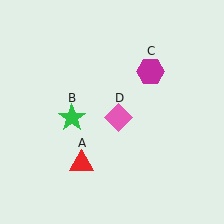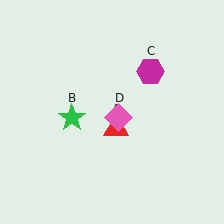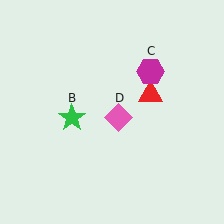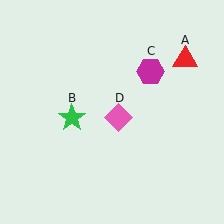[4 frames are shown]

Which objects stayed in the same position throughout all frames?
Green star (object B) and magenta hexagon (object C) and pink diamond (object D) remained stationary.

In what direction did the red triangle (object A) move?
The red triangle (object A) moved up and to the right.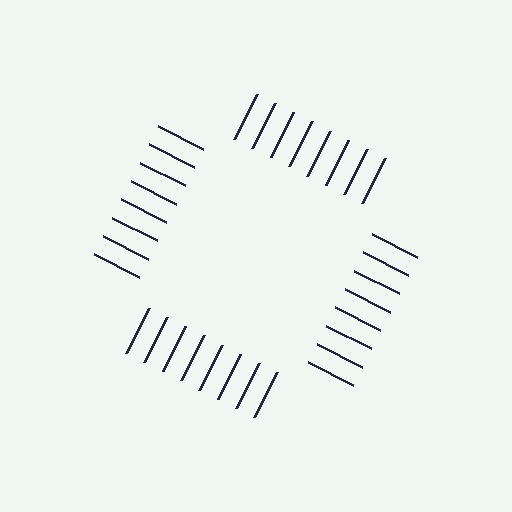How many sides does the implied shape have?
4 sides — the line-ends trace a square.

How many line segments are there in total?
32 — 8 along each of the 4 edges.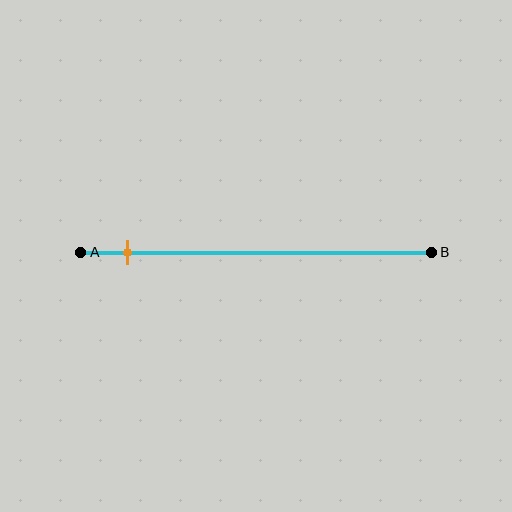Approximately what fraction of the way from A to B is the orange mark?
The orange mark is approximately 15% of the way from A to B.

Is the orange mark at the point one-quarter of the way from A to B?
No, the mark is at about 15% from A, not at the 25% one-quarter point.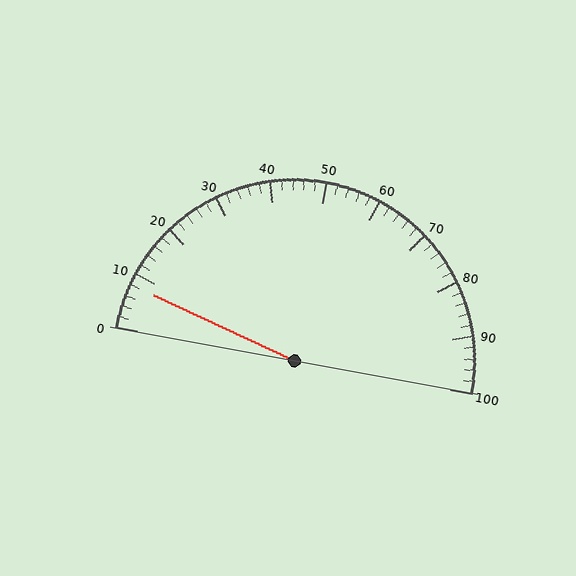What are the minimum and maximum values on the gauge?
The gauge ranges from 0 to 100.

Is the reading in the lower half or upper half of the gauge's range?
The reading is in the lower half of the range (0 to 100).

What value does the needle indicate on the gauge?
The needle indicates approximately 8.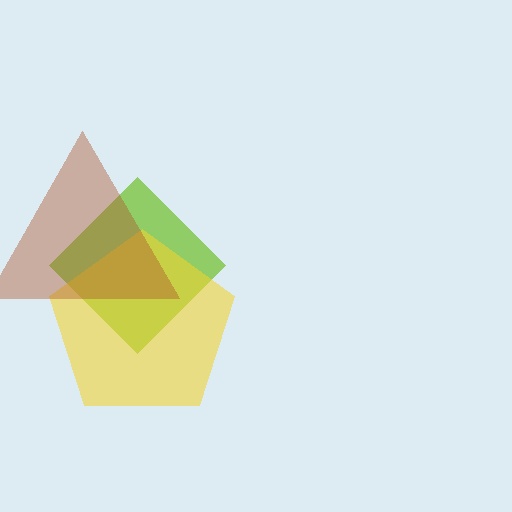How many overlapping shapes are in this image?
There are 3 overlapping shapes in the image.